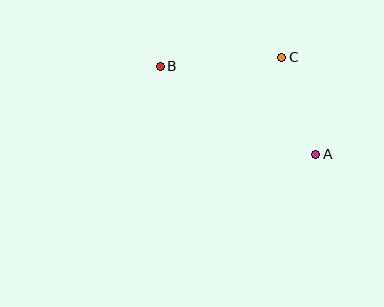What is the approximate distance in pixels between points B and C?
The distance between B and C is approximately 122 pixels.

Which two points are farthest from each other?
Points A and B are farthest from each other.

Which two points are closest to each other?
Points A and C are closest to each other.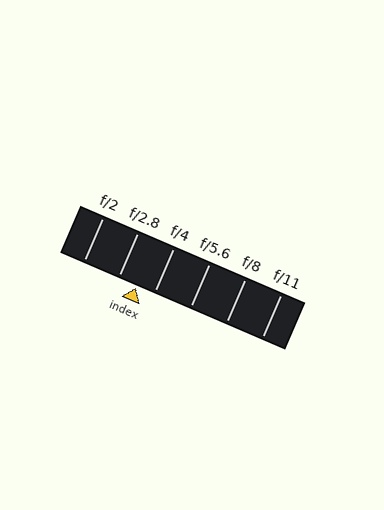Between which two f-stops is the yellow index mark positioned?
The index mark is between f/2.8 and f/4.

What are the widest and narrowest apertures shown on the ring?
The widest aperture shown is f/2 and the narrowest is f/11.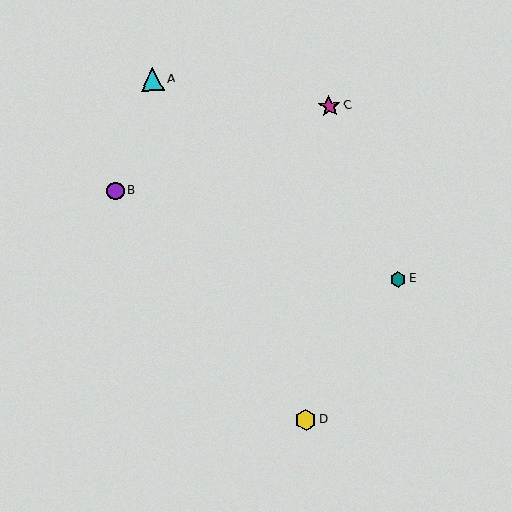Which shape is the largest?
The cyan triangle (labeled A) is the largest.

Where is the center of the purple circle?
The center of the purple circle is at (115, 191).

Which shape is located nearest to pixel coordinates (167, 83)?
The cyan triangle (labeled A) at (152, 80) is nearest to that location.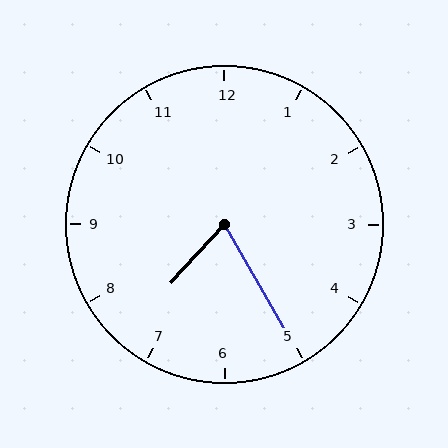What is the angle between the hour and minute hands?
Approximately 72 degrees.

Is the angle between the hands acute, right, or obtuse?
It is acute.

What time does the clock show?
7:25.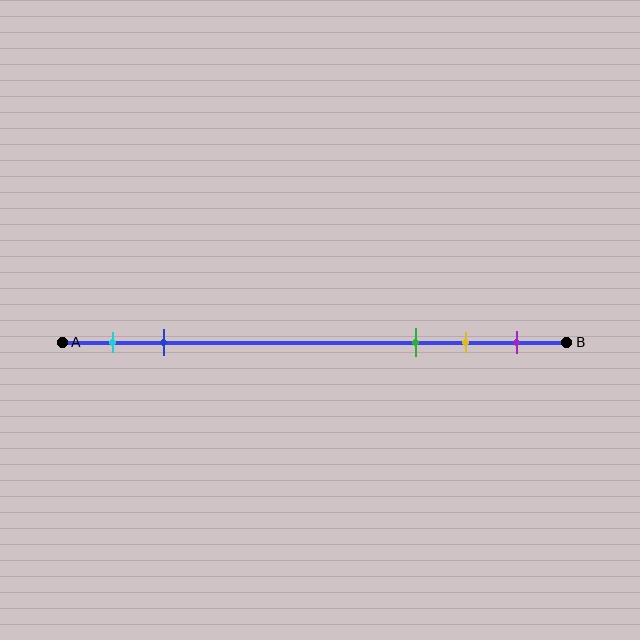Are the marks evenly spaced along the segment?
No, the marks are not evenly spaced.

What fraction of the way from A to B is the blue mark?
The blue mark is approximately 20% (0.2) of the way from A to B.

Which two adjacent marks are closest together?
The yellow and purple marks are the closest adjacent pair.